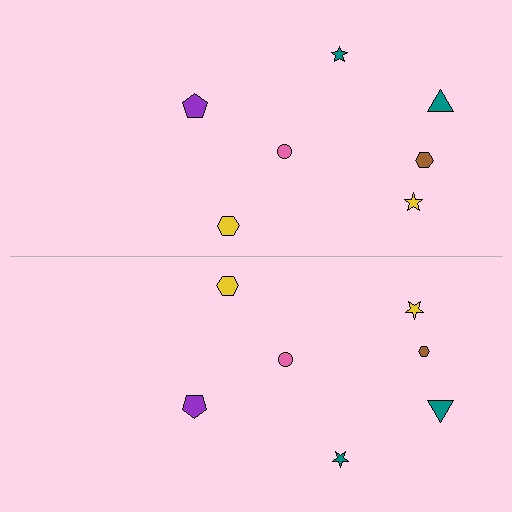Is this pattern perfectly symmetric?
No, the pattern is not perfectly symmetric. The brown hexagon on the bottom side has a different size than its mirror counterpart.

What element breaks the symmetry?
The brown hexagon on the bottom side has a different size than its mirror counterpart.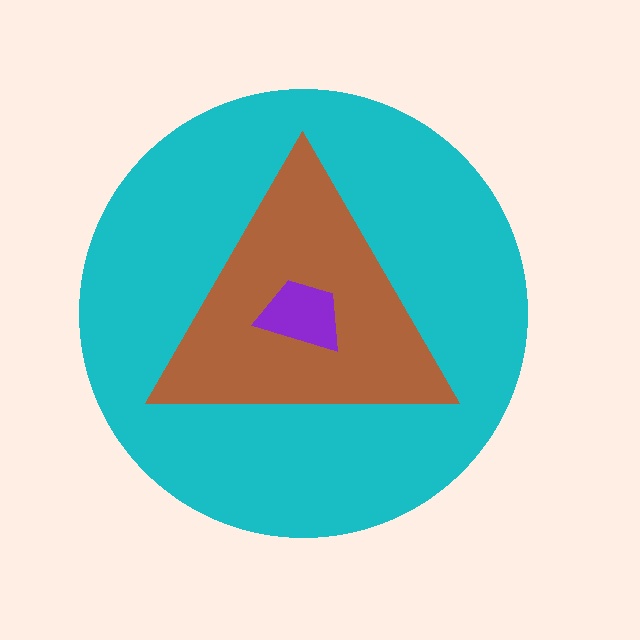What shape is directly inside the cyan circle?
The brown triangle.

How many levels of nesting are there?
3.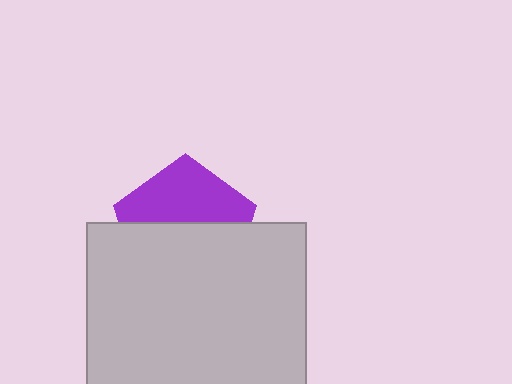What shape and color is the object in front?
The object in front is a light gray square.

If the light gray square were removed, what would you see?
You would see the complete purple pentagon.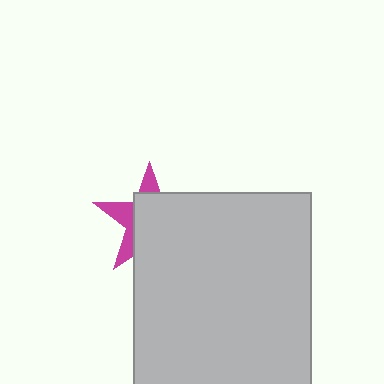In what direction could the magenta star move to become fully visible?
The magenta star could move toward the upper-left. That would shift it out from behind the light gray rectangle entirely.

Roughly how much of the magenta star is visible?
A small part of it is visible (roughly 33%).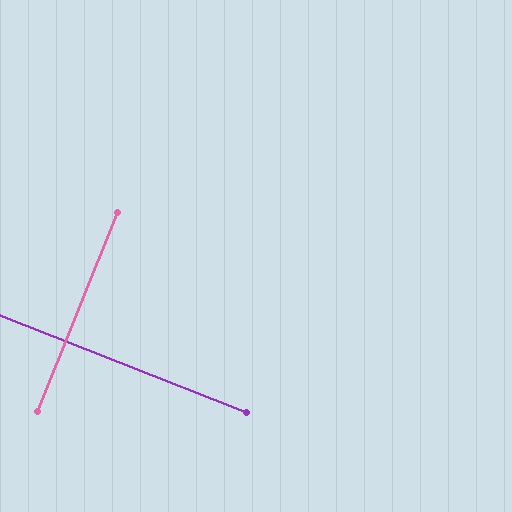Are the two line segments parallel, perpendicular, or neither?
Perpendicular — they meet at approximately 90°.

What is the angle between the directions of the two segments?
Approximately 90 degrees.